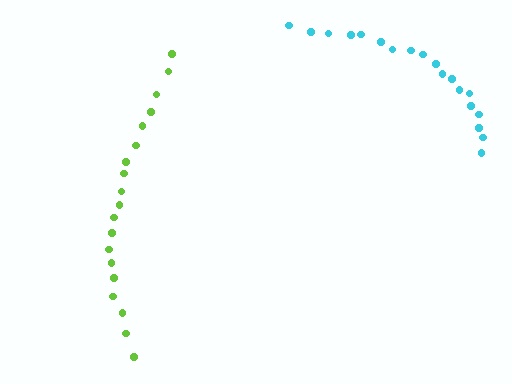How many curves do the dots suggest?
There are 2 distinct paths.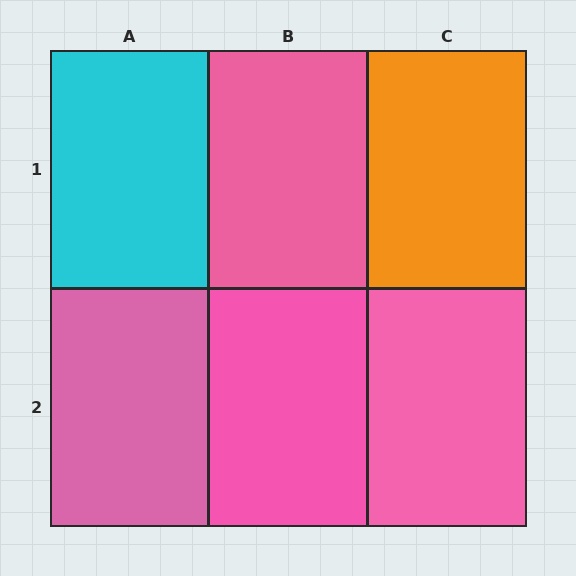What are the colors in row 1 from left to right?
Cyan, pink, orange.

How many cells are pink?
4 cells are pink.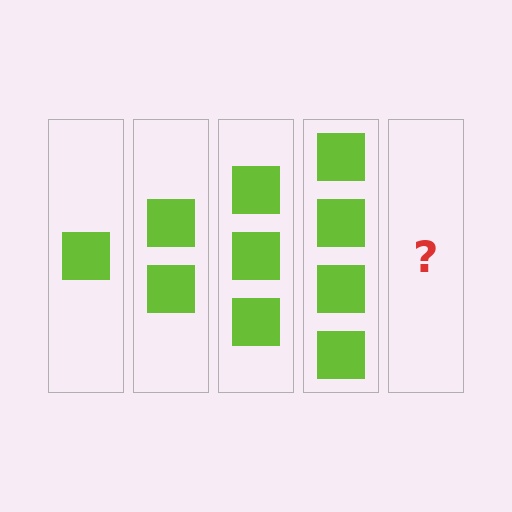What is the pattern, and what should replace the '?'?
The pattern is that each step adds one more square. The '?' should be 5 squares.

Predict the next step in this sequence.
The next step is 5 squares.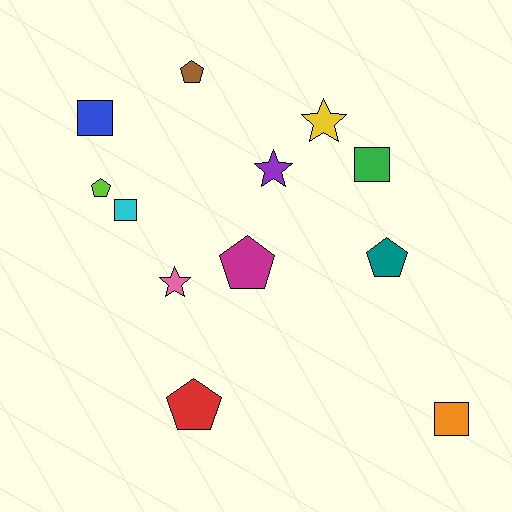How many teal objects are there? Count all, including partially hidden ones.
There is 1 teal object.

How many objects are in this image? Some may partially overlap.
There are 12 objects.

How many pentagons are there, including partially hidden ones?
There are 5 pentagons.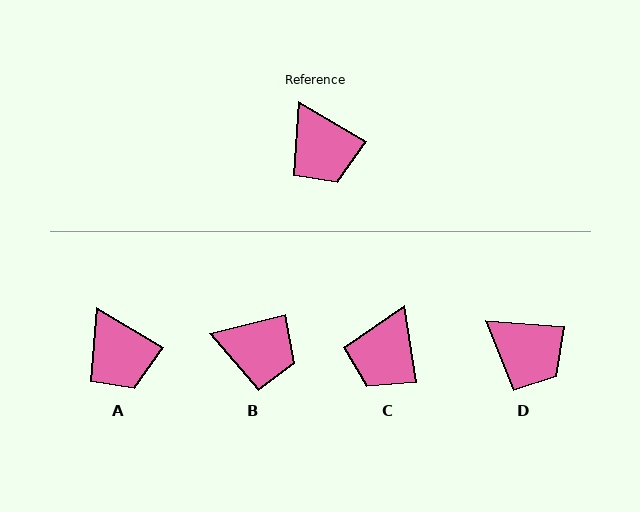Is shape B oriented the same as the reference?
No, it is off by about 45 degrees.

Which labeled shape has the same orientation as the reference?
A.